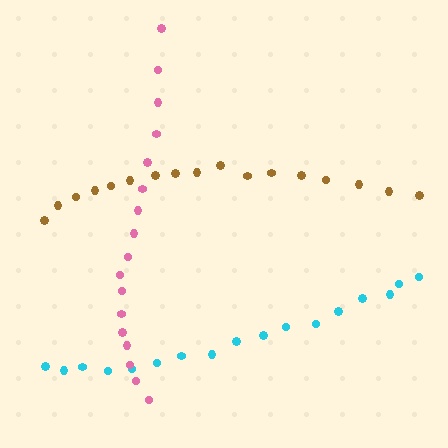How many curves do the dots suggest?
There are 3 distinct paths.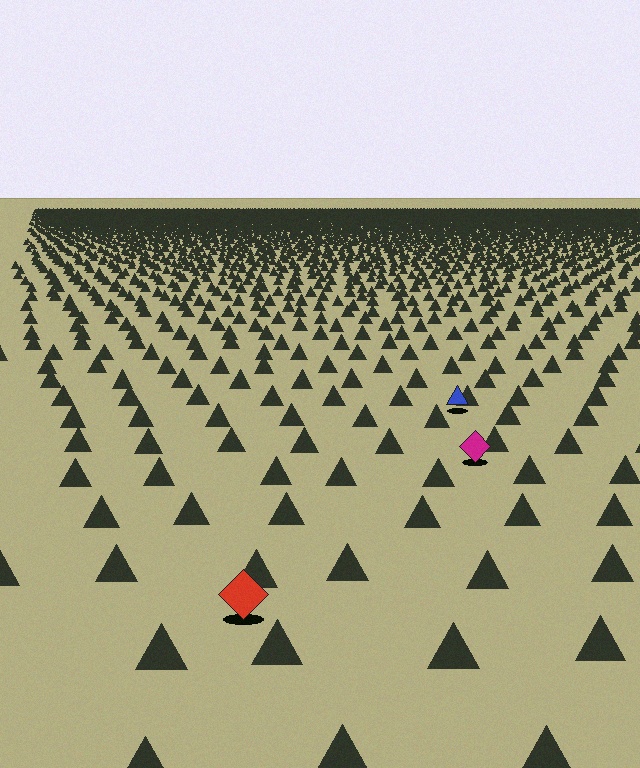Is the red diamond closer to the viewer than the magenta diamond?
Yes. The red diamond is closer — you can tell from the texture gradient: the ground texture is coarser near it.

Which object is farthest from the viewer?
The blue triangle is farthest from the viewer. It appears smaller and the ground texture around it is denser.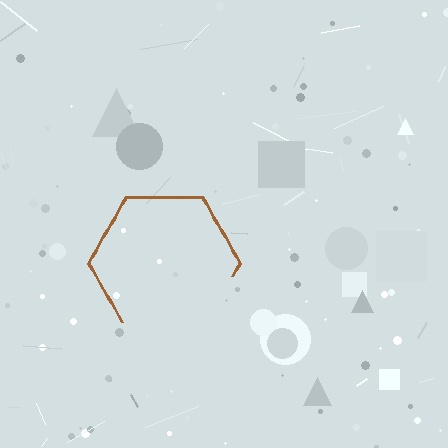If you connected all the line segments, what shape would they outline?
They would outline a hexagon.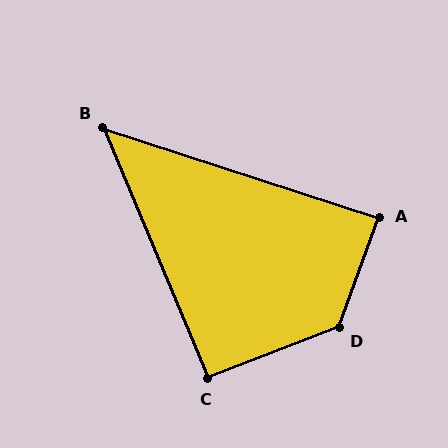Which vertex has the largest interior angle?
D, at approximately 131 degrees.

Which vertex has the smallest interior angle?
B, at approximately 49 degrees.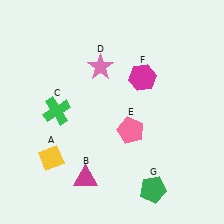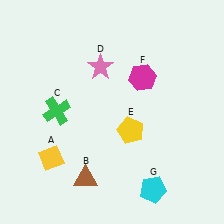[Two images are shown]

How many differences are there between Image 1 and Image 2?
There are 3 differences between the two images.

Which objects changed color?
B changed from magenta to brown. E changed from pink to yellow. G changed from green to cyan.